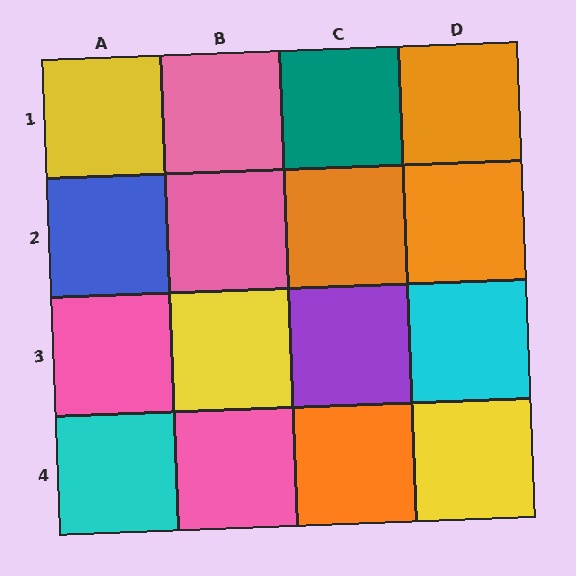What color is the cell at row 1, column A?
Yellow.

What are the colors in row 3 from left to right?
Pink, yellow, purple, cyan.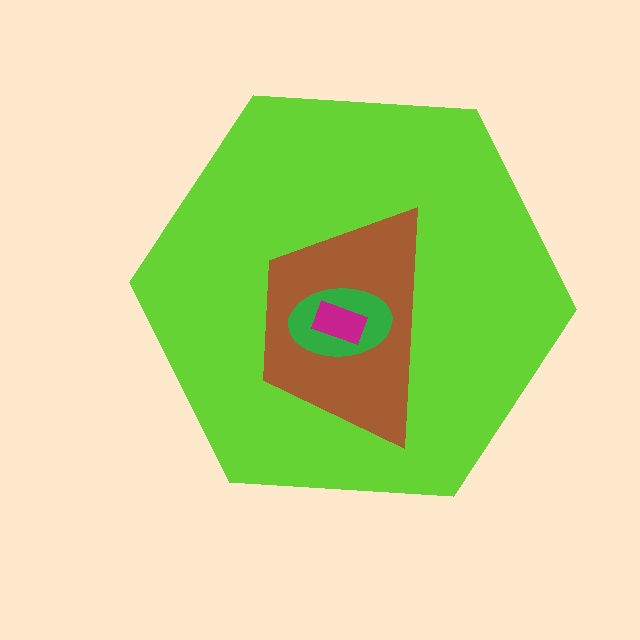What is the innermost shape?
The magenta rectangle.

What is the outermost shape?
The lime hexagon.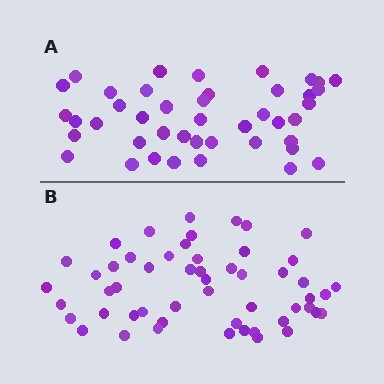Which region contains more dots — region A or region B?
Region B (the bottom region) has more dots.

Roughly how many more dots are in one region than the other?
Region B has roughly 10 or so more dots than region A.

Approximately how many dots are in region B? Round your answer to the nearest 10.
About 50 dots. (The exact count is 53, which rounds to 50.)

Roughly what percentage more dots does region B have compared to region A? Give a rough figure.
About 25% more.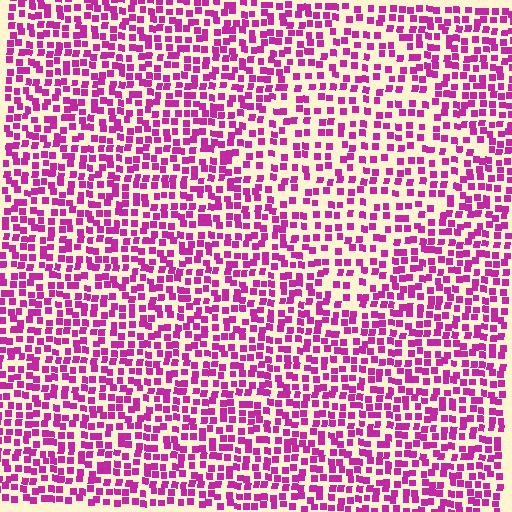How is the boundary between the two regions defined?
The boundary is defined by a change in element density (approximately 1.5x ratio). All elements are the same color, size, and shape.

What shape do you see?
I see a diamond.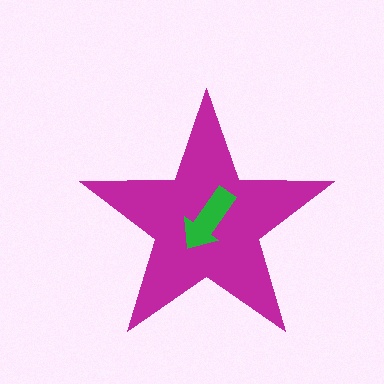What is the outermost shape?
The magenta star.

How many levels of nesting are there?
2.